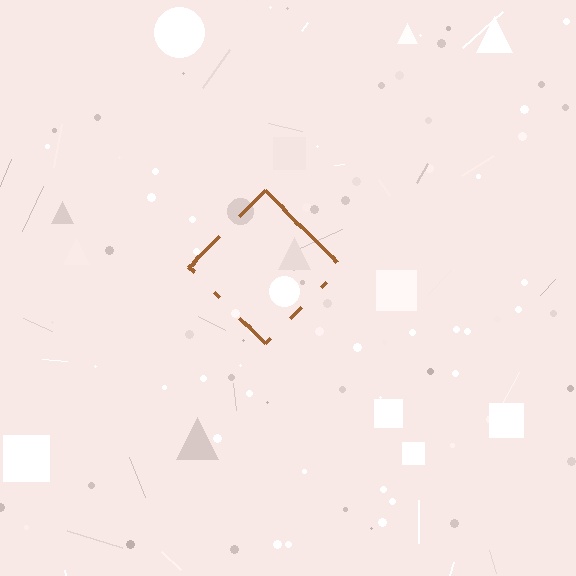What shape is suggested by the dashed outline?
The dashed outline suggests a diamond.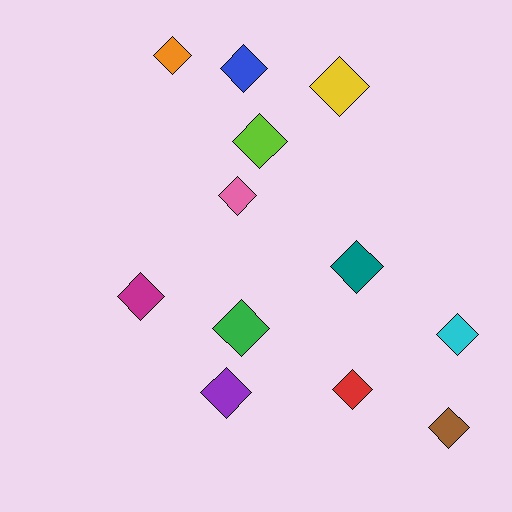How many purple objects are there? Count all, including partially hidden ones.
There is 1 purple object.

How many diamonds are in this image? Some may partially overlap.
There are 12 diamonds.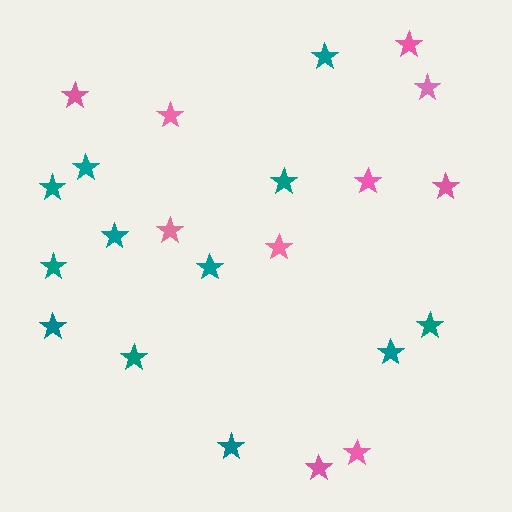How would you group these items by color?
There are 2 groups: one group of teal stars (12) and one group of pink stars (10).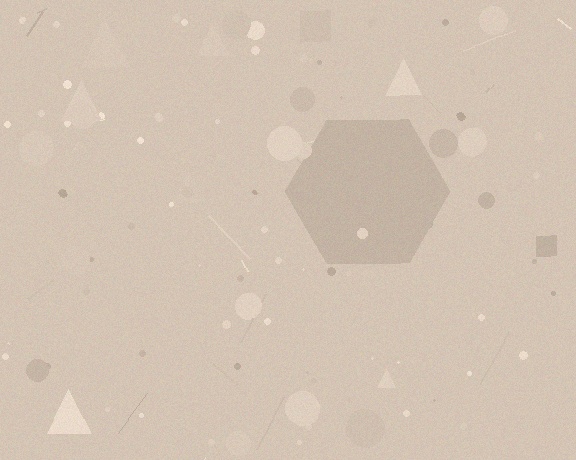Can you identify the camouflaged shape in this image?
The camouflaged shape is a hexagon.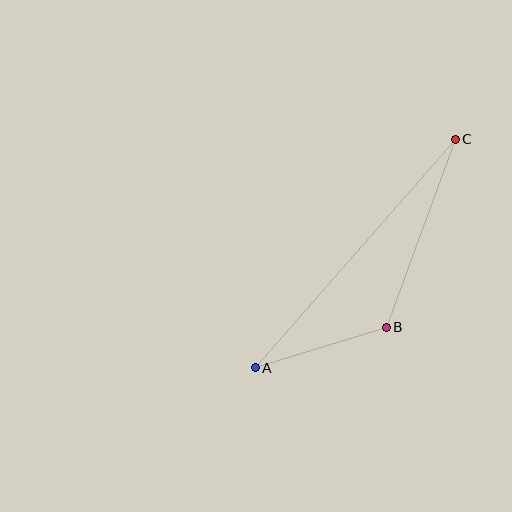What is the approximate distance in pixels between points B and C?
The distance between B and C is approximately 200 pixels.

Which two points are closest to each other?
Points A and B are closest to each other.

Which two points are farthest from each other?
Points A and C are farthest from each other.